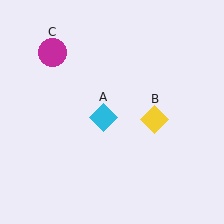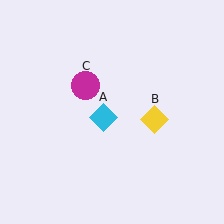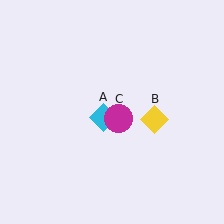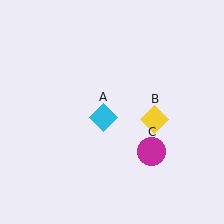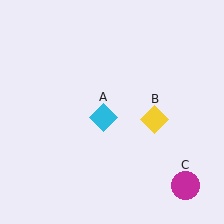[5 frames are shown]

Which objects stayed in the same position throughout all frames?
Cyan diamond (object A) and yellow diamond (object B) remained stationary.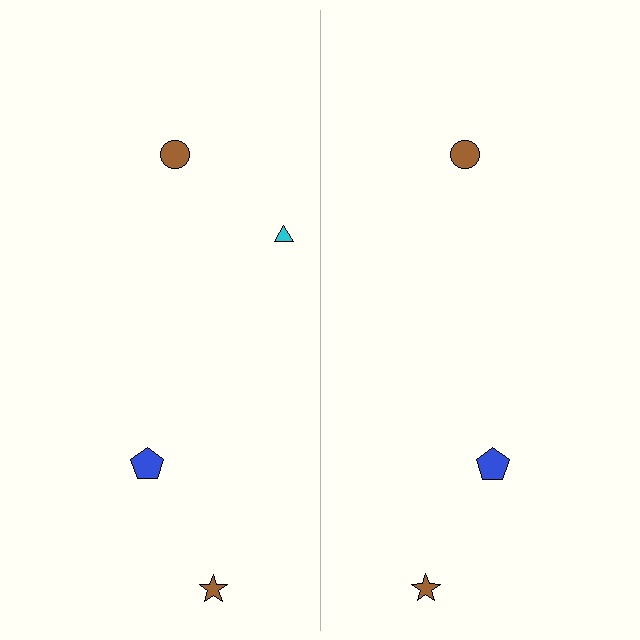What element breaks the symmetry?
A cyan triangle is missing from the right side.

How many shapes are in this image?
There are 7 shapes in this image.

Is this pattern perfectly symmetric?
No, the pattern is not perfectly symmetric. A cyan triangle is missing from the right side.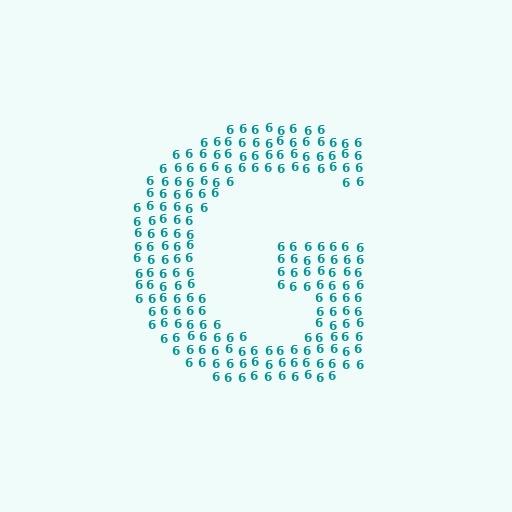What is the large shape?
The large shape is the letter G.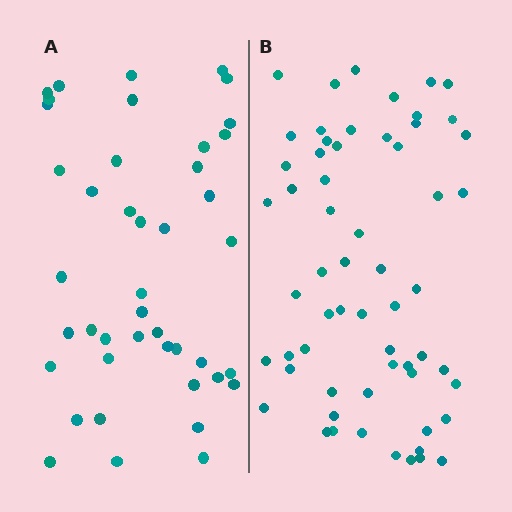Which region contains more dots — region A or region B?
Region B (the right region) has more dots.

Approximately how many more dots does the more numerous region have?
Region B has approximately 15 more dots than region A.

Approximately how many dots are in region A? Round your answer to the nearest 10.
About 40 dots. (The exact count is 43, which rounds to 40.)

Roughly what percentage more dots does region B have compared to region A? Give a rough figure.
About 40% more.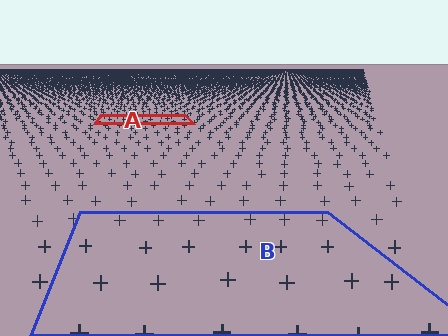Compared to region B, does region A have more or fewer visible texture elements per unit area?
Region A has more texture elements per unit area — they are packed more densely because it is farther away.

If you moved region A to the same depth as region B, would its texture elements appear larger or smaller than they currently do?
They would appear larger. At a closer depth, the same texture elements are projected at a bigger on-screen size.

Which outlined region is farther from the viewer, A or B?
Region A is farther from the viewer — the texture elements inside it appear smaller and more densely packed.